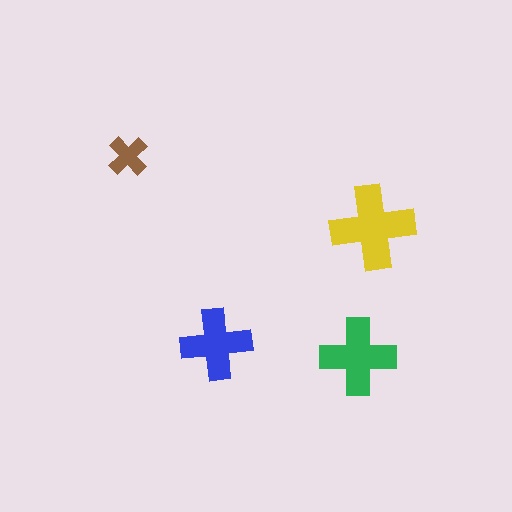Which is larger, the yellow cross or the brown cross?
The yellow one.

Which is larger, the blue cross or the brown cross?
The blue one.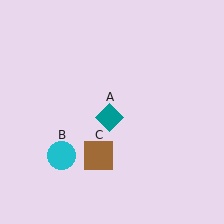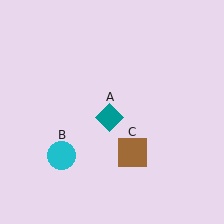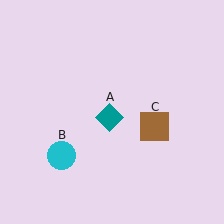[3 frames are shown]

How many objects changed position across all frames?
1 object changed position: brown square (object C).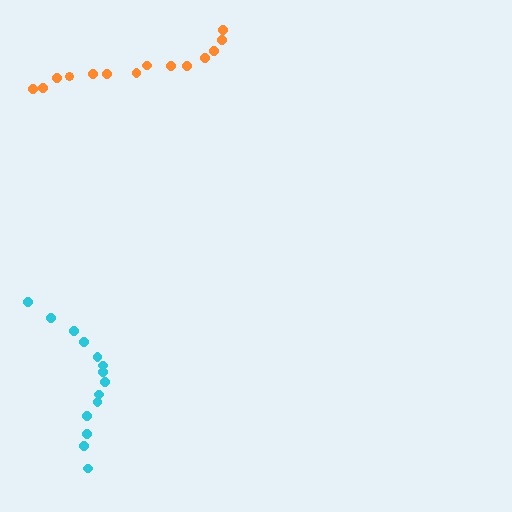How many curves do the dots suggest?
There are 2 distinct paths.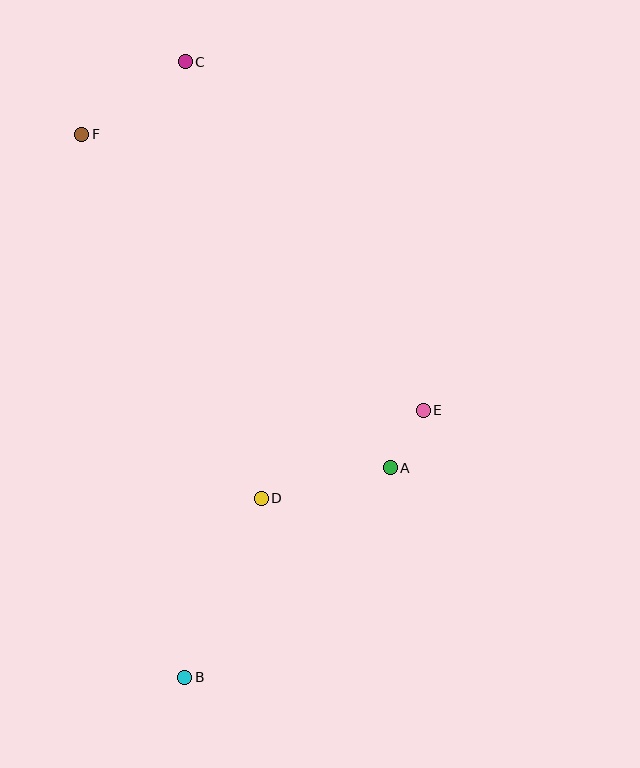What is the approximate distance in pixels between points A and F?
The distance between A and F is approximately 454 pixels.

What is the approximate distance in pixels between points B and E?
The distance between B and E is approximately 358 pixels.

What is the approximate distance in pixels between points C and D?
The distance between C and D is approximately 443 pixels.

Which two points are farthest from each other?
Points B and C are farthest from each other.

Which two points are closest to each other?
Points A and E are closest to each other.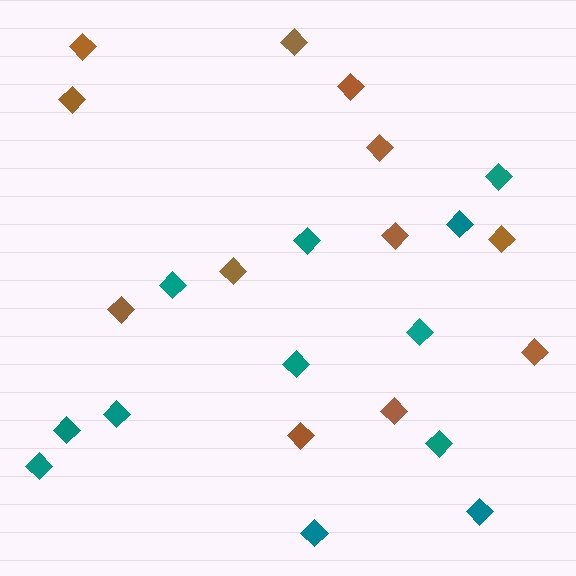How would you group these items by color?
There are 2 groups: one group of brown diamonds (12) and one group of teal diamonds (12).